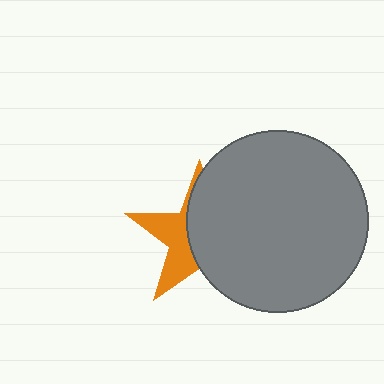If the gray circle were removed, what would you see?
You would see the complete orange star.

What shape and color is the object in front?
The object in front is a gray circle.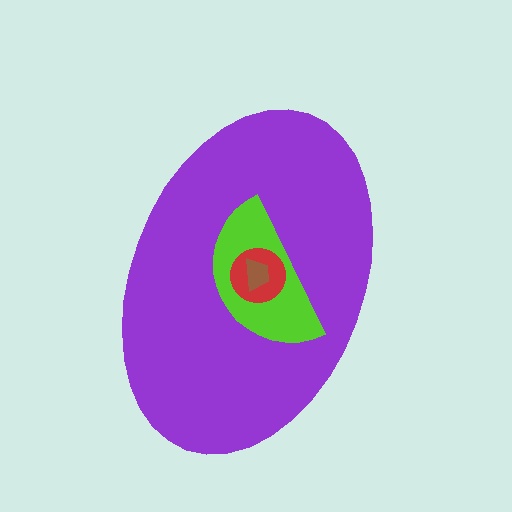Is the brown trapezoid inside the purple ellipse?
Yes.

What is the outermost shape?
The purple ellipse.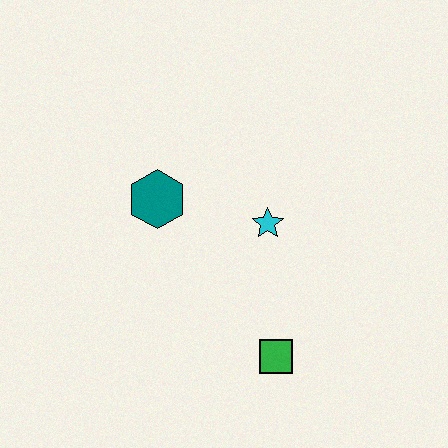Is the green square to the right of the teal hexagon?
Yes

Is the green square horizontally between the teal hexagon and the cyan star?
No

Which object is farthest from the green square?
The teal hexagon is farthest from the green square.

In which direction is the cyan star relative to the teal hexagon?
The cyan star is to the right of the teal hexagon.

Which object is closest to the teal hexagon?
The cyan star is closest to the teal hexagon.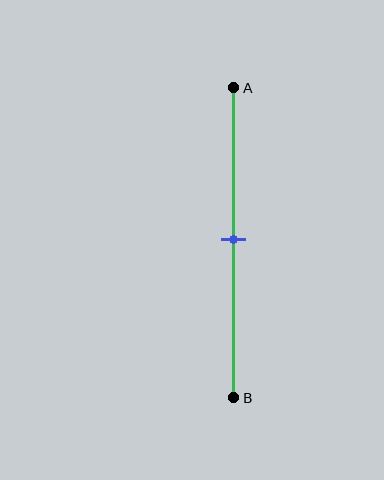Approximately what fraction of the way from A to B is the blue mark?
The blue mark is approximately 50% of the way from A to B.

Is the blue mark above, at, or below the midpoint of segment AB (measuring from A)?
The blue mark is approximately at the midpoint of segment AB.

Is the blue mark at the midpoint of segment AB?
Yes, the mark is approximately at the midpoint.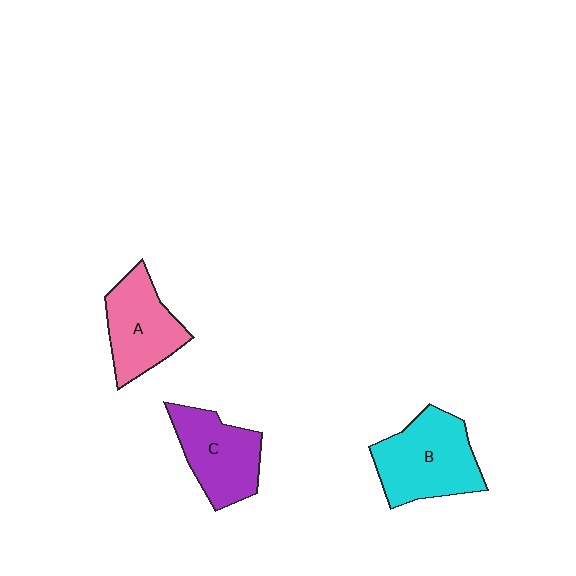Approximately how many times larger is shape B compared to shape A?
Approximately 1.2 times.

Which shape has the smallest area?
Shape A (pink).